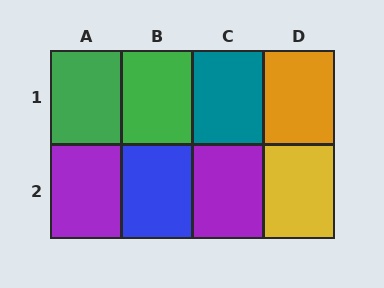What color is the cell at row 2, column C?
Purple.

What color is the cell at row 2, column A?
Purple.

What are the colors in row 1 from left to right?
Green, green, teal, orange.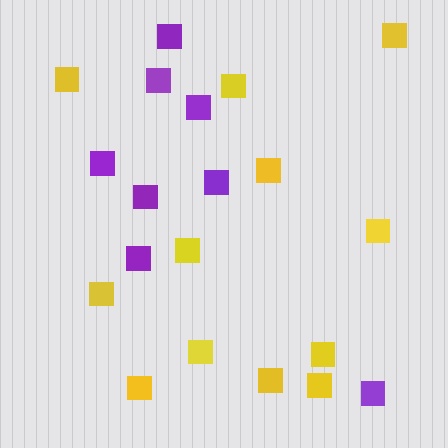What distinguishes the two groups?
There are 2 groups: one group of purple squares (8) and one group of yellow squares (12).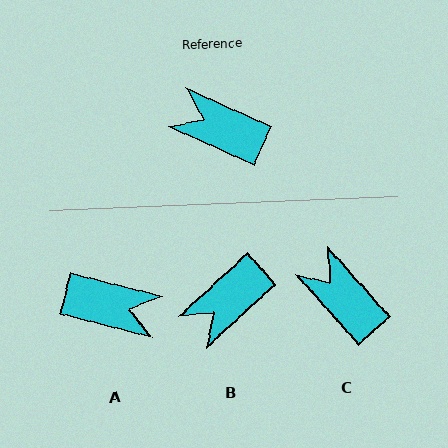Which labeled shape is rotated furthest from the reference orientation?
A, about 170 degrees away.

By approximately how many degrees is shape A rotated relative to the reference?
Approximately 170 degrees clockwise.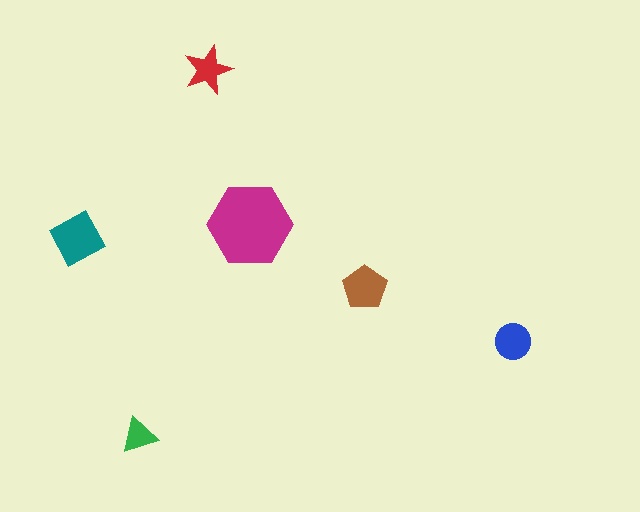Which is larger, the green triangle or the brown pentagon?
The brown pentagon.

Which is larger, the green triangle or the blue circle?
The blue circle.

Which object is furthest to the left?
The teal diamond is leftmost.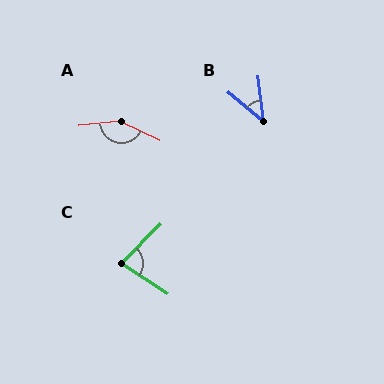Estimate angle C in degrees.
Approximately 78 degrees.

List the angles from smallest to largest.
B (43°), C (78°), A (148°).